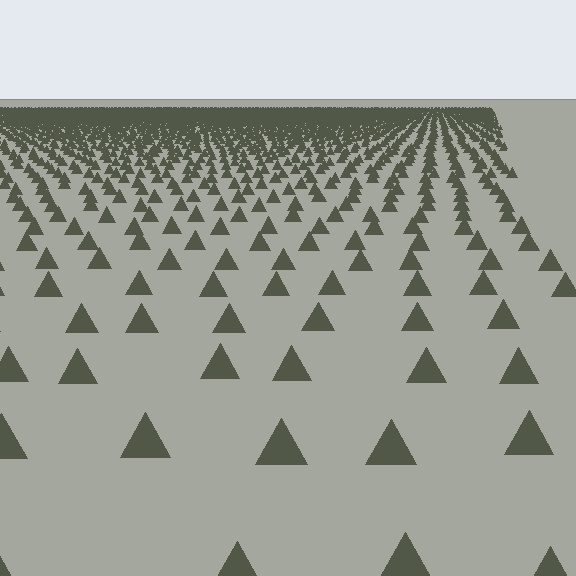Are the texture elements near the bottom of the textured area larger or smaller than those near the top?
Larger. Near the bottom, elements are closer to the viewer and appear at a bigger on-screen size.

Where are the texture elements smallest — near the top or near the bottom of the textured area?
Near the top.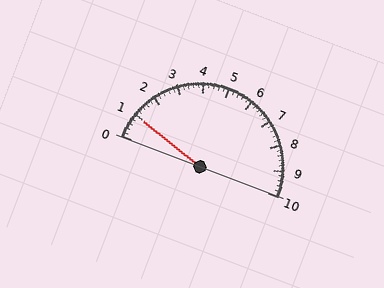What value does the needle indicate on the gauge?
The needle indicates approximately 1.0.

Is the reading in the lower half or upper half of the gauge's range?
The reading is in the lower half of the range (0 to 10).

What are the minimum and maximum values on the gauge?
The gauge ranges from 0 to 10.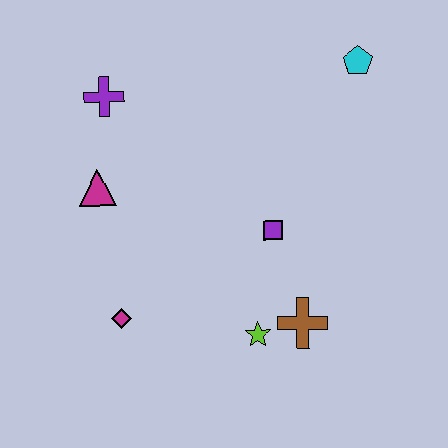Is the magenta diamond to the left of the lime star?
Yes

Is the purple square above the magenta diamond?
Yes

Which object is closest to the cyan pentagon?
The purple square is closest to the cyan pentagon.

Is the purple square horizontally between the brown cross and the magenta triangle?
Yes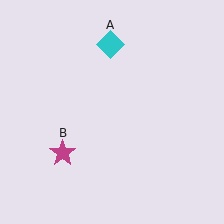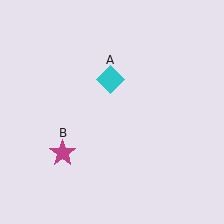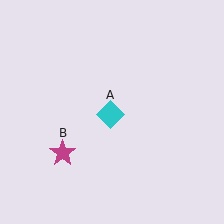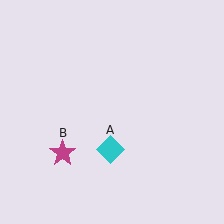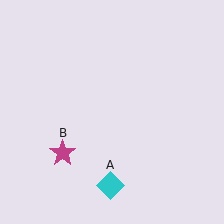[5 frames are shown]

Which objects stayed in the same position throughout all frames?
Magenta star (object B) remained stationary.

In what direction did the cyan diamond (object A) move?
The cyan diamond (object A) moved down.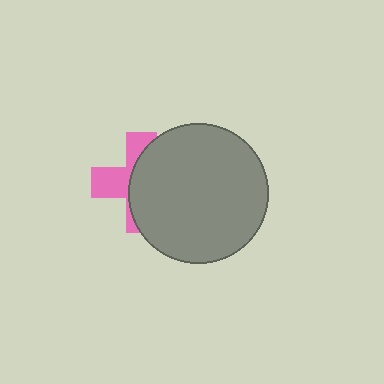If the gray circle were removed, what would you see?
You would see the complete pink cross.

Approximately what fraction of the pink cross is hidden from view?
Roughly 61% of the pink cross is hidden behind the gray circle.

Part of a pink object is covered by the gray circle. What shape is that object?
It is a cross.